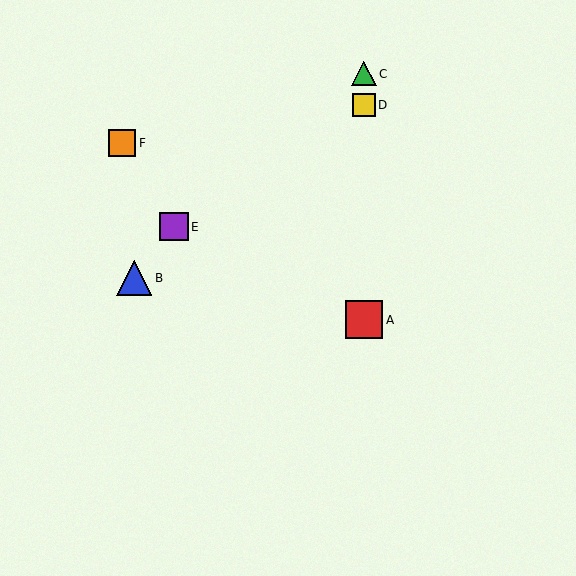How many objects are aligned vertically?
3 objects (A, C, D) are aligned vertically.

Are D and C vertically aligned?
Yes, both are at x≈364.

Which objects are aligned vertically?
Objects A, C, D are aligned vertically.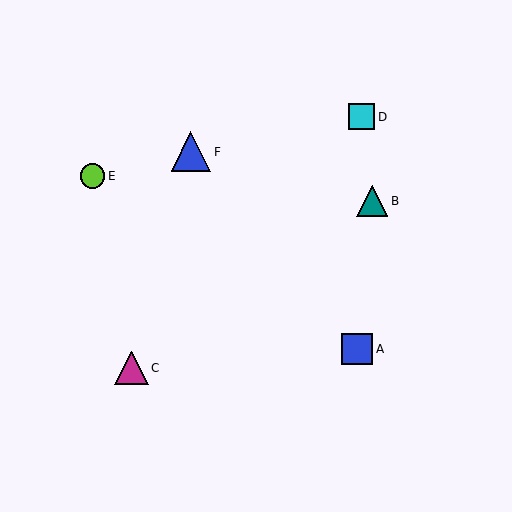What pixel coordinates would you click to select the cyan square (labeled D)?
Click at (362, 117) to select the cyan square D.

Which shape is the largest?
The blue triangle (labeled F) is the largest.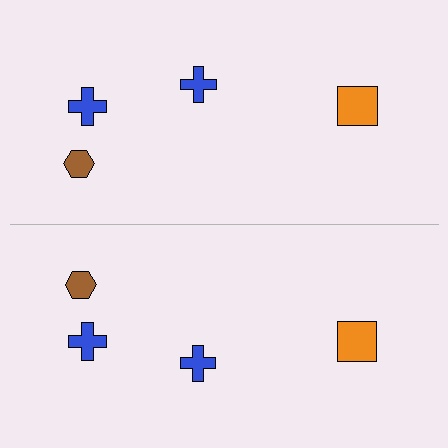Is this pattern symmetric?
Yes, this pattern has bilateral (reflection) symmetry.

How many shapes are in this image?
There are 8 shapes in this image.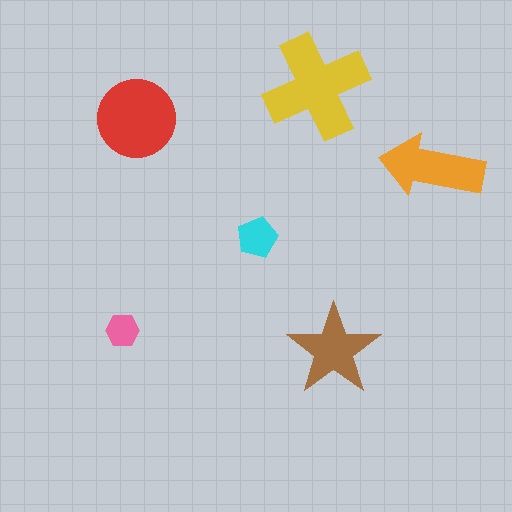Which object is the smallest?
The pink hexagon.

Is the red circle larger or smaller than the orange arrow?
Larger.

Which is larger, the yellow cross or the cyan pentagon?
The yellow cross.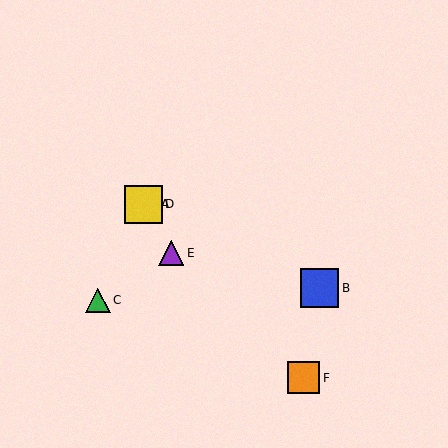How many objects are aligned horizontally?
2 objects (A, D) are aligned horizontally.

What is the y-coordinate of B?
Object B is at y≈288.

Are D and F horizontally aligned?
No, D is at y≈204 and F is at y≈378.